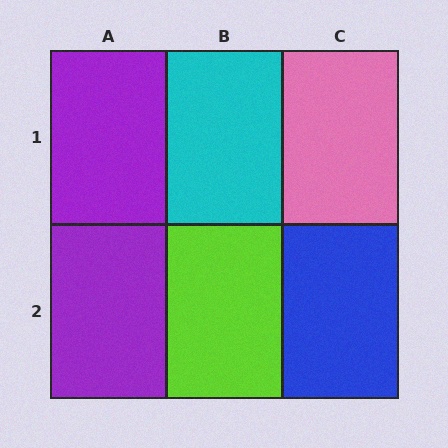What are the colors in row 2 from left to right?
Purple, lime, blue.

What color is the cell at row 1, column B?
Cyan.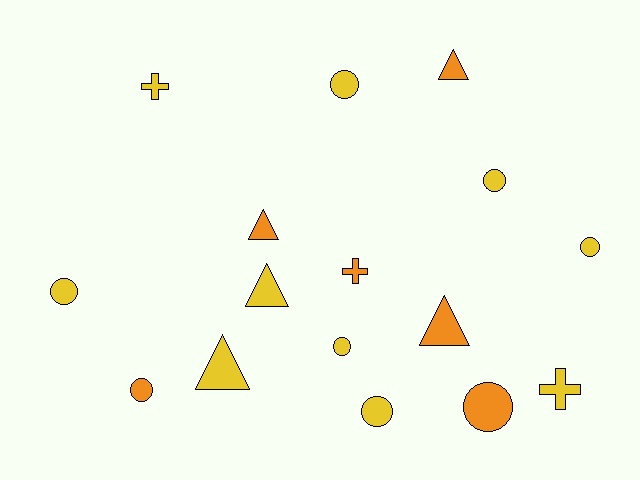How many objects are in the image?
There are 16 objects.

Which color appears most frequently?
Yellow, with 10 objects.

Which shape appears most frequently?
Circle, with 8 objects.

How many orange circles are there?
There are 2 orange circles.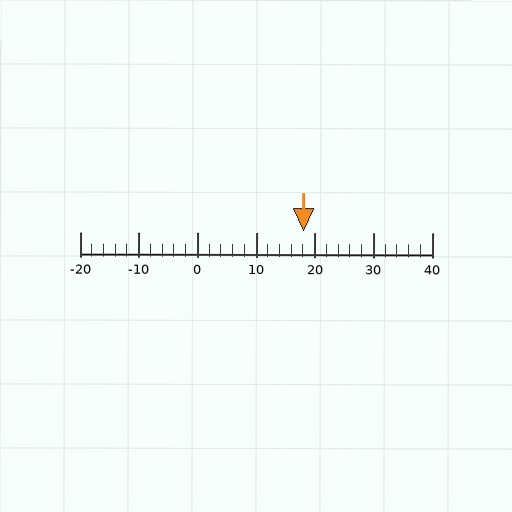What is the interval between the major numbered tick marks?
The major tick marks are spaced 10 units apart.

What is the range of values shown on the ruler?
The ruler shows values from -20 to 40.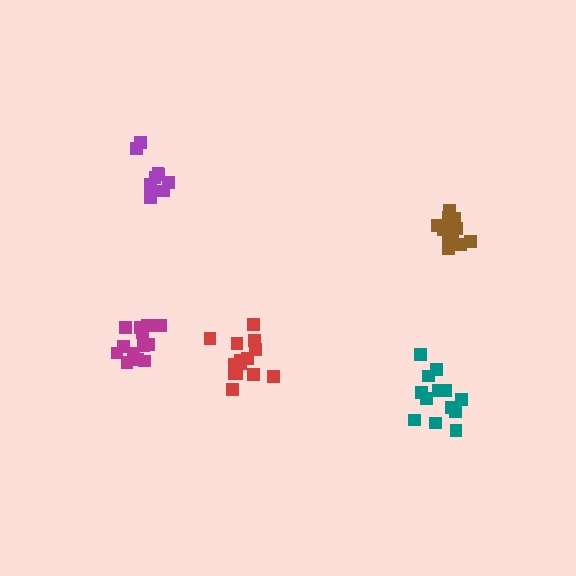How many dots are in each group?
Group 1: 13 dots, Group 2: 10 dots, Group 3: 14 dots, Group 4: 13 dots, Group 5: 13 dots (63 total).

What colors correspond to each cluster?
The clusters are colored: teal, purple, red, brown, magenta.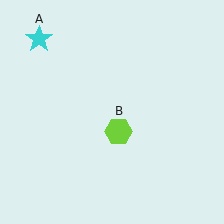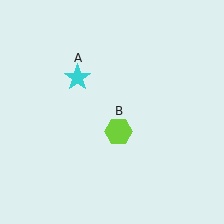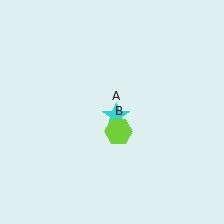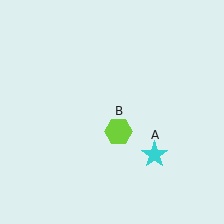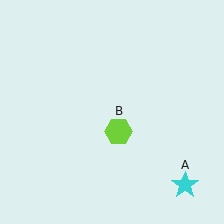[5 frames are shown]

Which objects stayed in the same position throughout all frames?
Lime hexagon (object B) remained stationary.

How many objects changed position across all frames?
1 object changed position: cyan star (object A).